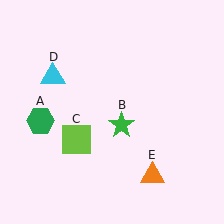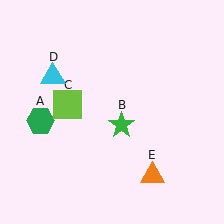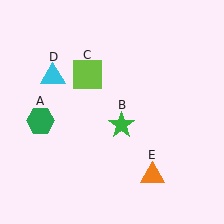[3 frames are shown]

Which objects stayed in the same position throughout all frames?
Green hexagon (object A) and green star (object B) and cyan triangle (object D) and orange triangle (object E) remained stationary.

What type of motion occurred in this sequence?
The lime square (object C) rotated clockwise around the center of the scene.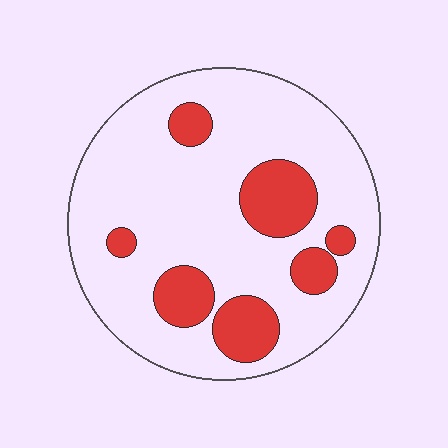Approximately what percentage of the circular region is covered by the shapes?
Approximately 20%.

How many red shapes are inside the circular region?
7.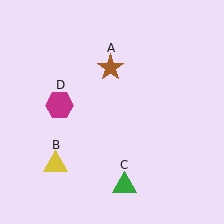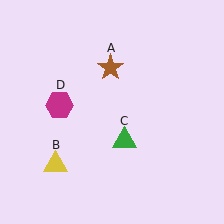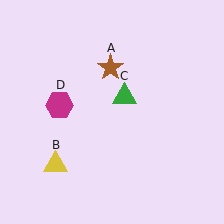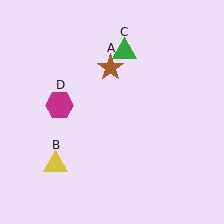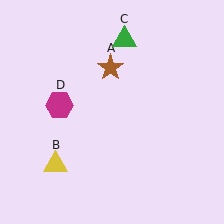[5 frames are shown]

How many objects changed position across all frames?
1 object changed position: green triangle (object C).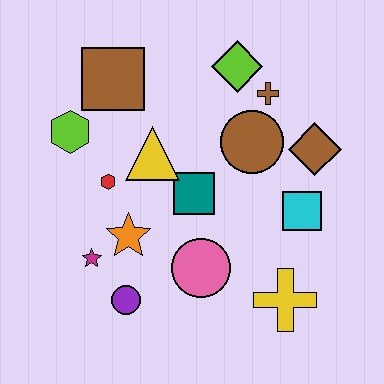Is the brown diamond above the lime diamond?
No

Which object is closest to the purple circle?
The magenta star is closest to the purple circle.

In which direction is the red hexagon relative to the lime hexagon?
The red hexagon is below the lime hexagon.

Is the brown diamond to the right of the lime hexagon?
Yes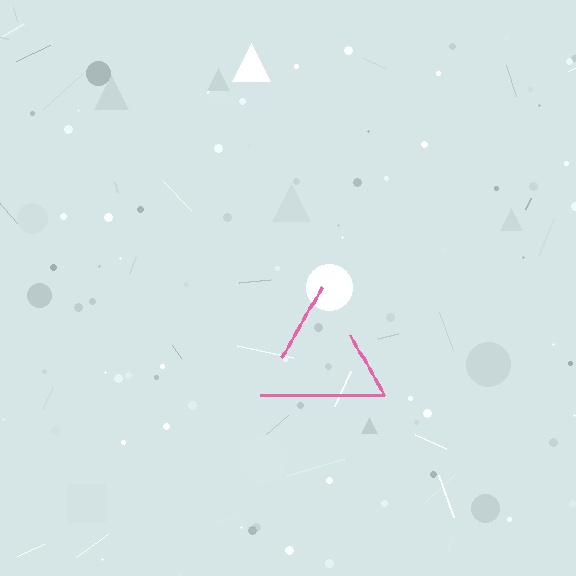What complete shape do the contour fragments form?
The contour fragments form a triangle.